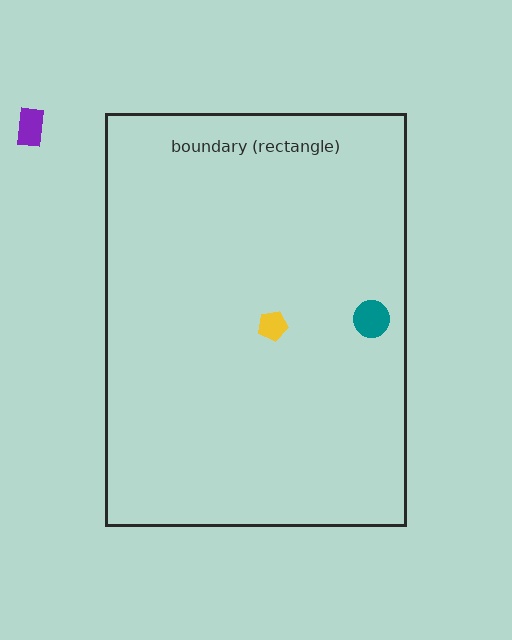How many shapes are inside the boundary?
2 inside, 1 outside.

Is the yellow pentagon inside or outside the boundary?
Inside.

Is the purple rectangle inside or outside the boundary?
Outside.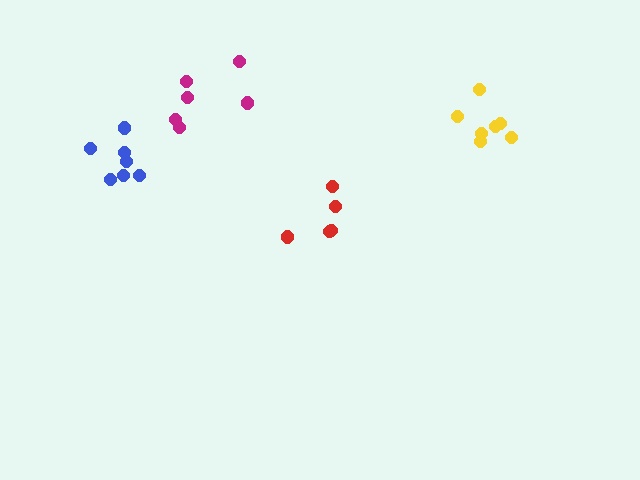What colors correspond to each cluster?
The clusters are colored: yellow, red, blue, magenta.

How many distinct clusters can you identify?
There are 4 distinct clusters.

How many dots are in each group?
Group 1: 7 dots, Group 2: 5 dots, Group 3: 7 dots, Group 4: 6 dots (25 total).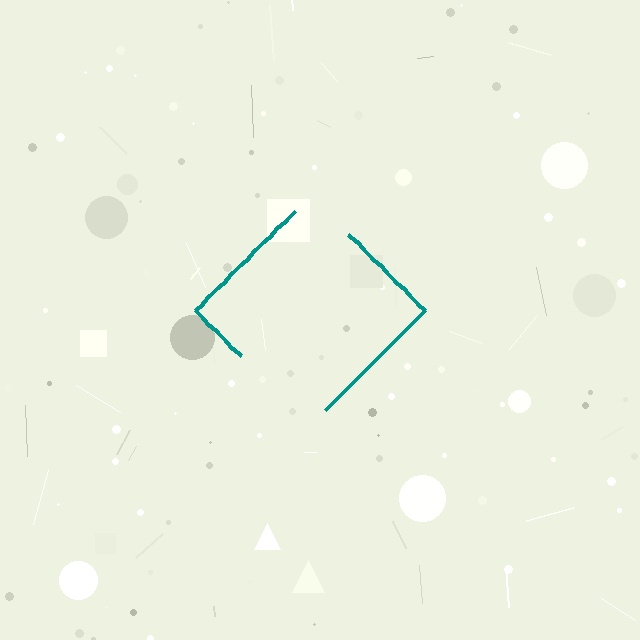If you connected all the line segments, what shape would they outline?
They would outline a diamond.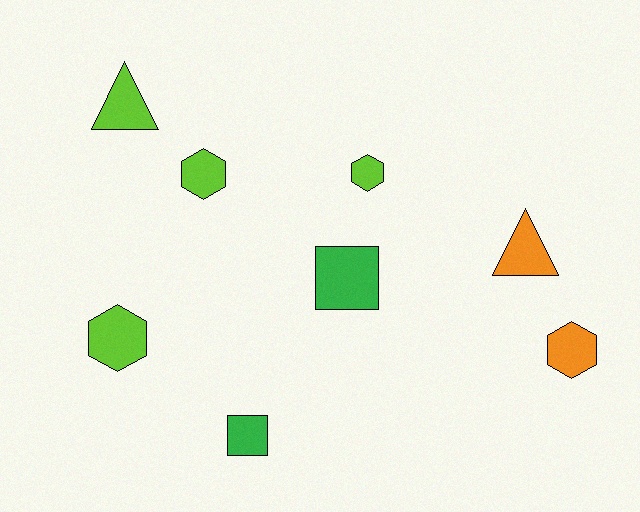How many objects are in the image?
There are 8 objects.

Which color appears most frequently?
Lime, with 4 objects.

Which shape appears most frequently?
Hexagon, with 4 objects.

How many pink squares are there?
There are no pink squares.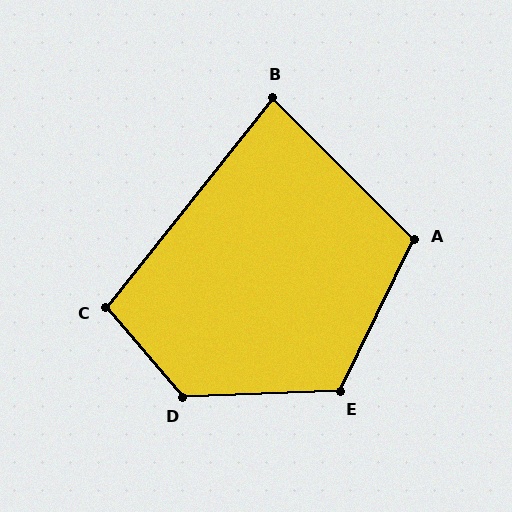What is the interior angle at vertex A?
Approximately 109 degrees (obtuse).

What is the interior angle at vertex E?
Approximately 118 degrees (obtuse).